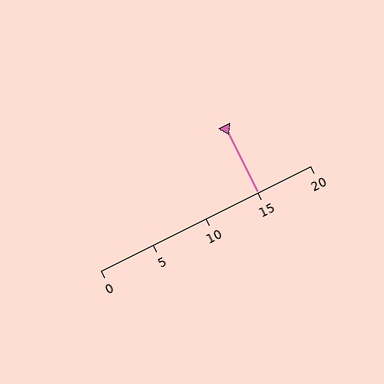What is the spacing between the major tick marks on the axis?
The major ticks are spaced 5 apart.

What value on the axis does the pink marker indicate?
The marker indicates approximately 15.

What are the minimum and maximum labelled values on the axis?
The axis runs from 0 to 20.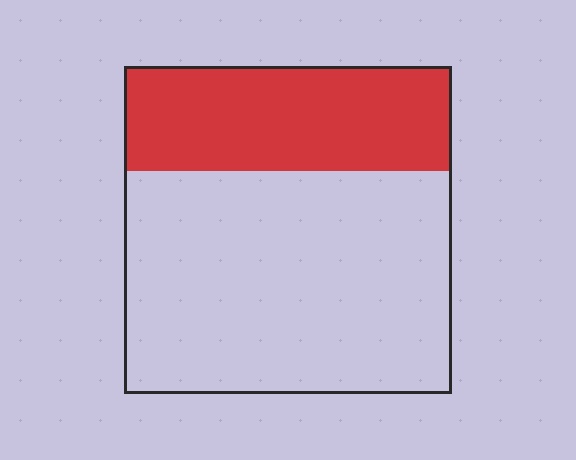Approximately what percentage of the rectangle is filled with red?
Approximately 30%.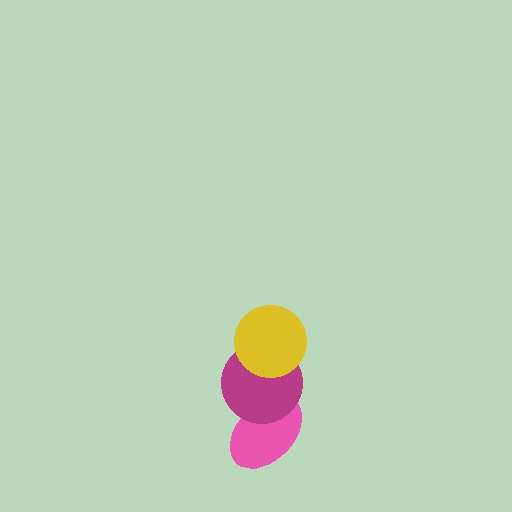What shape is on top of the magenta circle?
The yellow circle is on top of the magenta circle.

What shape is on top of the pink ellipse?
The magenta circle is on top of the pink ellipse.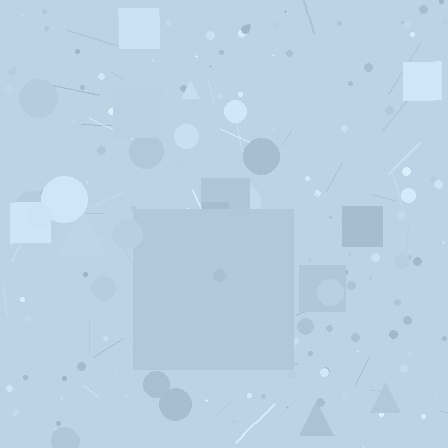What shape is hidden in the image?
A square is hidden in the image.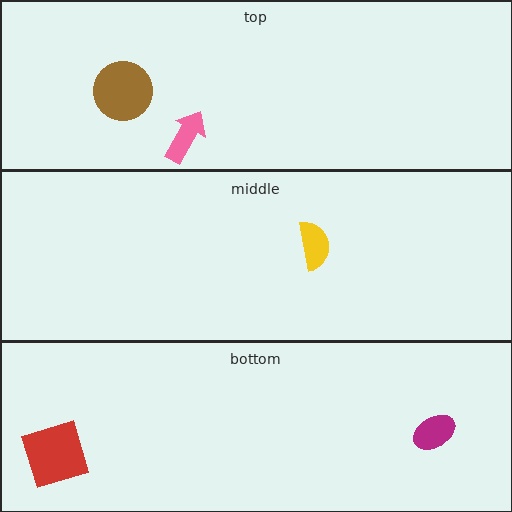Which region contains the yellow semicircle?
The middle region.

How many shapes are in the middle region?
1.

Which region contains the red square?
The bottom region.